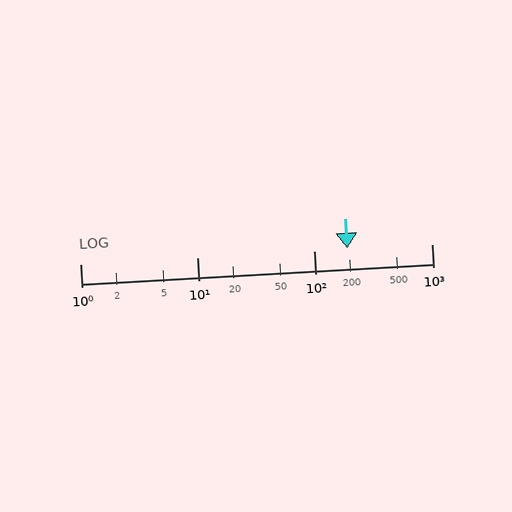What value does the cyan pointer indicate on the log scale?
The pointer indicates approximately 190.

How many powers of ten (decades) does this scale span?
The scale spans 3 decades, from 1 to 1000.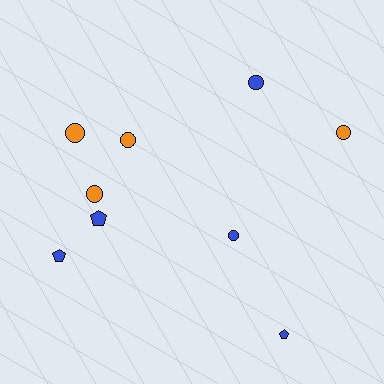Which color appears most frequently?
Blue, with 5 objects.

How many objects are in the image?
There are 9 objects.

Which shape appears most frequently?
Circle, with 6 objects.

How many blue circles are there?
There are 2 blue circles.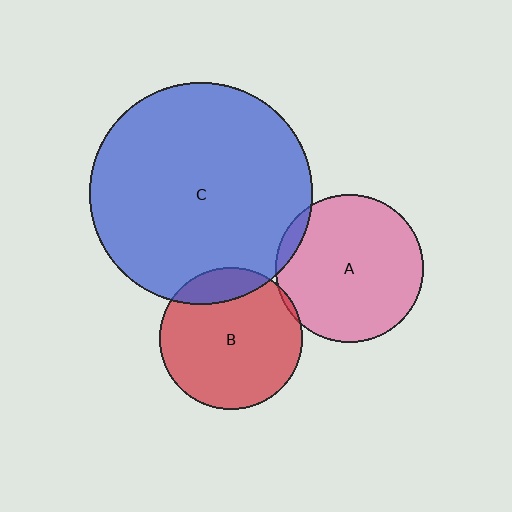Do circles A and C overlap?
Yes.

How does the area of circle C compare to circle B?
Approximately 2.4 times.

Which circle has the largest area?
Circle C (blue).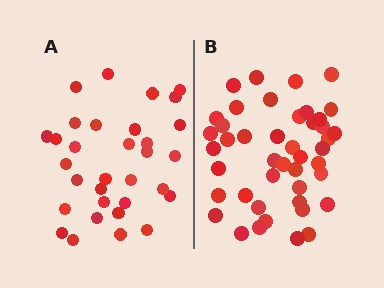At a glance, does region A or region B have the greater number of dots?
Region B (the right region) has more dots.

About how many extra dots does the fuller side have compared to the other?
Region B has roughly 12 or so more dots than region A.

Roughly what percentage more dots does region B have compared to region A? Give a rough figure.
About 40% more.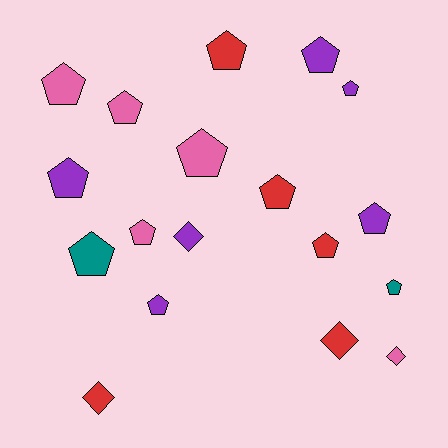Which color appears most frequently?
Purple, with 6 objects.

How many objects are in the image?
There are 18 objects.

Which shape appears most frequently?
Pentagon, with 14 objects.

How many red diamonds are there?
There are 2 red diamonds.